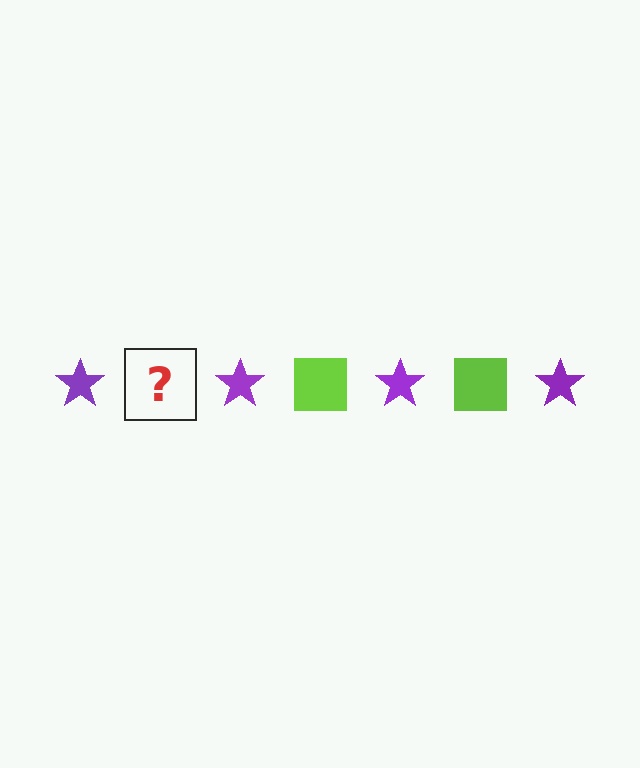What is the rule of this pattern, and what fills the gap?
The rule is that the pattern alternates between purple star and lime square. The gap should be filled with a lime square.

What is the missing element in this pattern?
The missing element is a lime square.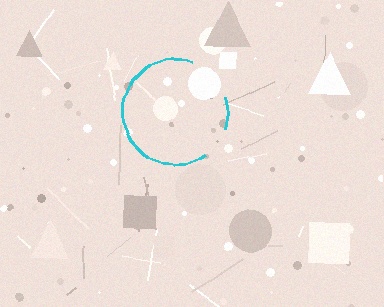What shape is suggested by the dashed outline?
The dashed outline suggests a circle.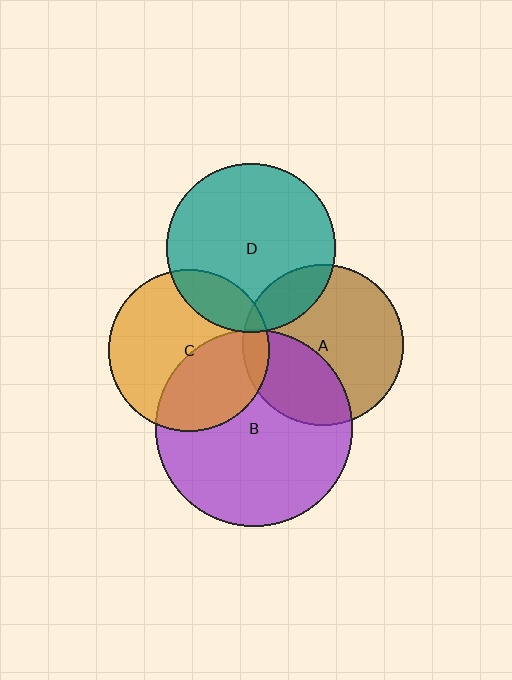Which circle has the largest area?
Circle B (purple).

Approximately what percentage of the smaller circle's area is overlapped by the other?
Approximately 15%.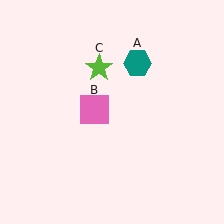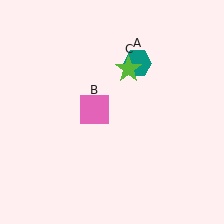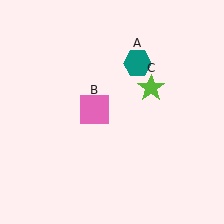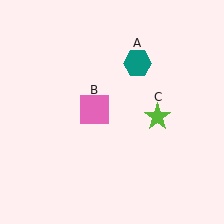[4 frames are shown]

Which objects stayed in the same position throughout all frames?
Teal hexagon (object A) and pink square (object B) remained stationary.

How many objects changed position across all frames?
1 object changed position: lime star (object C).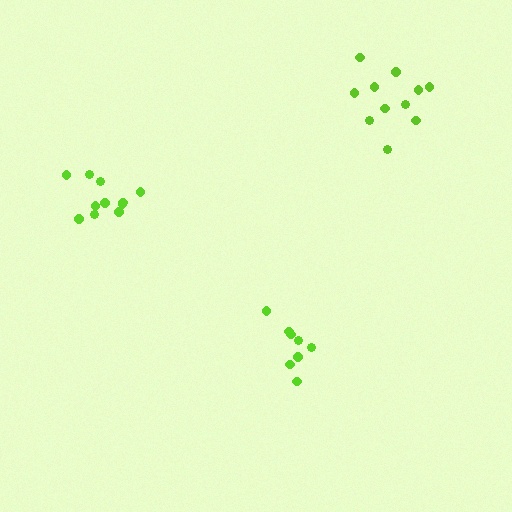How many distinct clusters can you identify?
There are 3 distinct clusters.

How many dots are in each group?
Group 1: 11 dots, Group 2: 11 dots, Group 3: 8 dots (30 total).